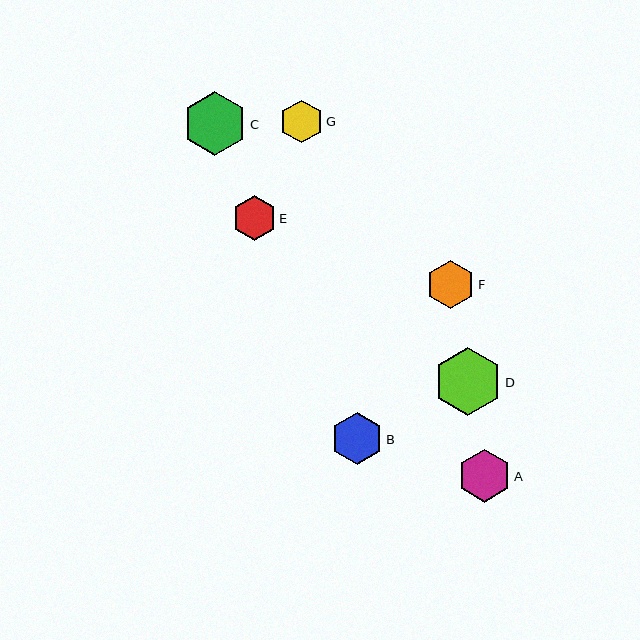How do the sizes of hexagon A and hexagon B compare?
Hexagon A and hexagon B are approximately the same size.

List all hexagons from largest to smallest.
From largest to smallest: D, C, A, B, F, E, G.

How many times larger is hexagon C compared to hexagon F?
Hexagon C is approximately 1.3 times the size of hexagon F.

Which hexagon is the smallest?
Hexagon G is the smallest with a size of approximately 43 pixels.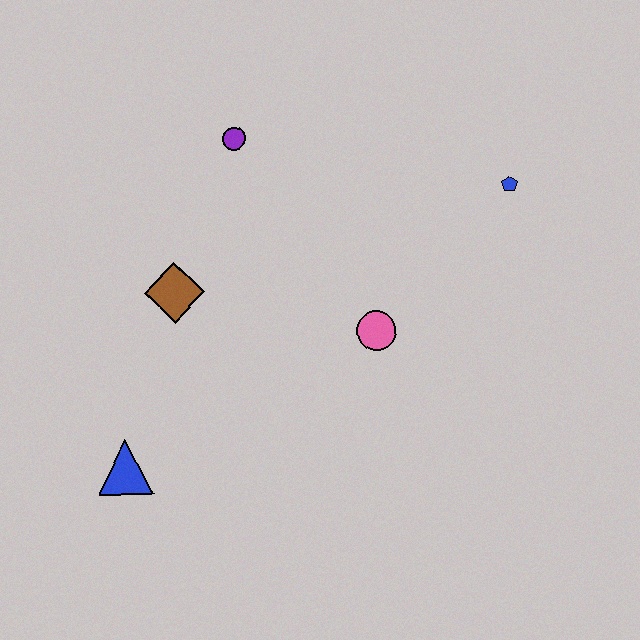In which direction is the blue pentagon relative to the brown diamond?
The blue pentagon is to the right of the brown diamond.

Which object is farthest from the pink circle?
The blue triangle is farthest from the pink circle.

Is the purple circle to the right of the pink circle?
No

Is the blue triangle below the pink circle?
Yes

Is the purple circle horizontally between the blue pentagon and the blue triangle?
Yes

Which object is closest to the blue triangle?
The brown diamond is closest to the blue triangle.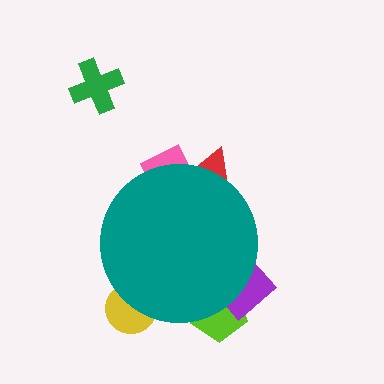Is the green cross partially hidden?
No, the green cross is fully visible.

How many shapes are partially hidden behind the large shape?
5 shapes are partially hidden.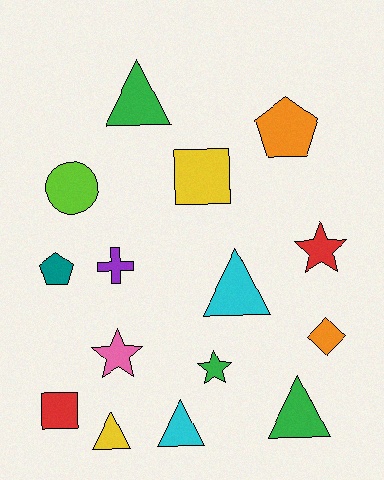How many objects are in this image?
There are 15 objects.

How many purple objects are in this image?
There is 1 purple object.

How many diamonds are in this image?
There is 1 diamond.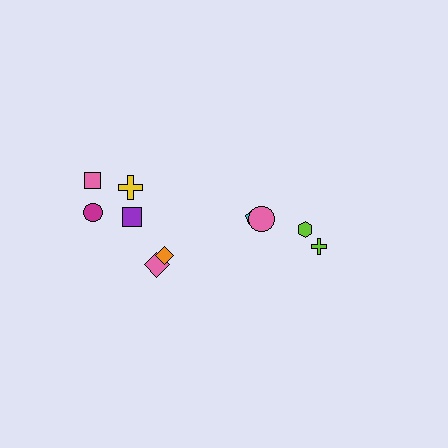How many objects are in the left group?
There are 6 objects.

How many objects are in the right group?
There are 4 objects.